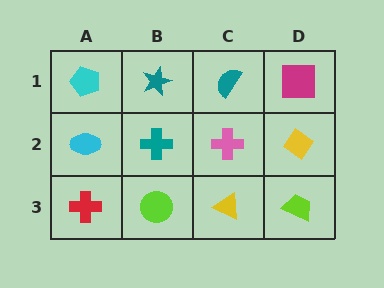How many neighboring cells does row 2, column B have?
4.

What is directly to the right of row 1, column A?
A teal star.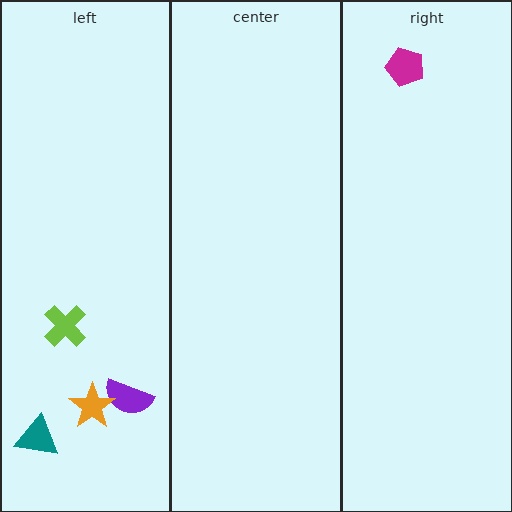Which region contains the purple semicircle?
The left region.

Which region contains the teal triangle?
The left region.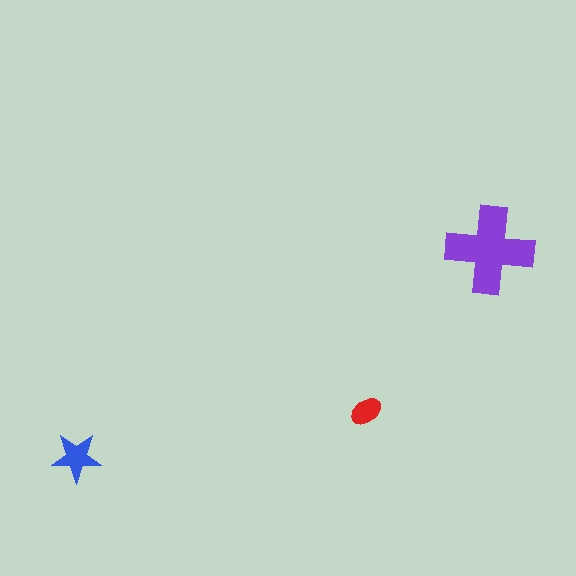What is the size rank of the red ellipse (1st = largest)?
3rd.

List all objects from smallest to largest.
The red ellipse, the blue star, the purple cross.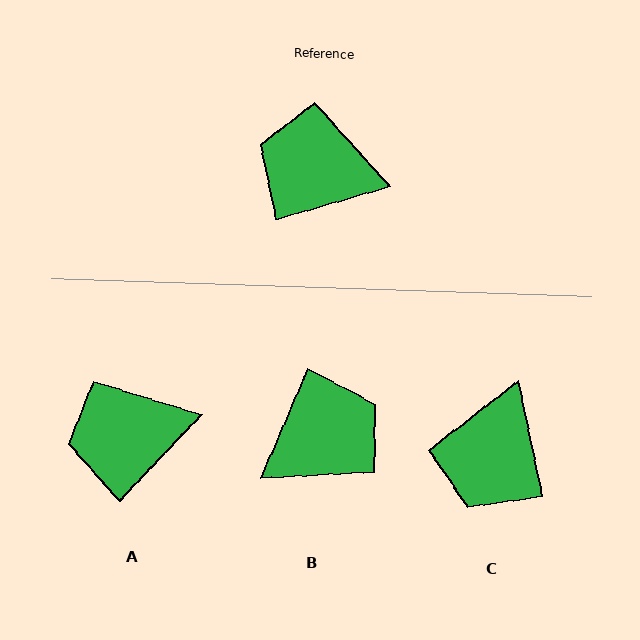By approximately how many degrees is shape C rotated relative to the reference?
Approximately 86 degrees counter-clockwise.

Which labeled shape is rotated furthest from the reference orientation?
B, about 129 degrees away.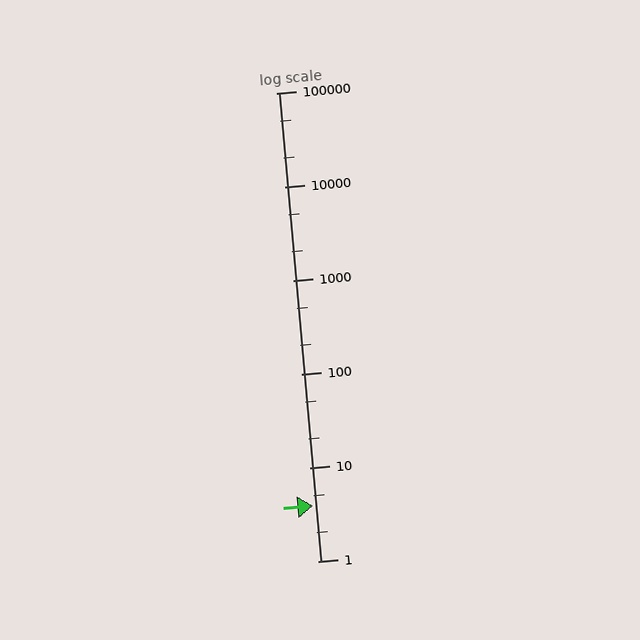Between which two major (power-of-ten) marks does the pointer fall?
The pointer is between 1 and 10.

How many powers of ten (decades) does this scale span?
The scale spans 5 decades, from 1 to 100000.